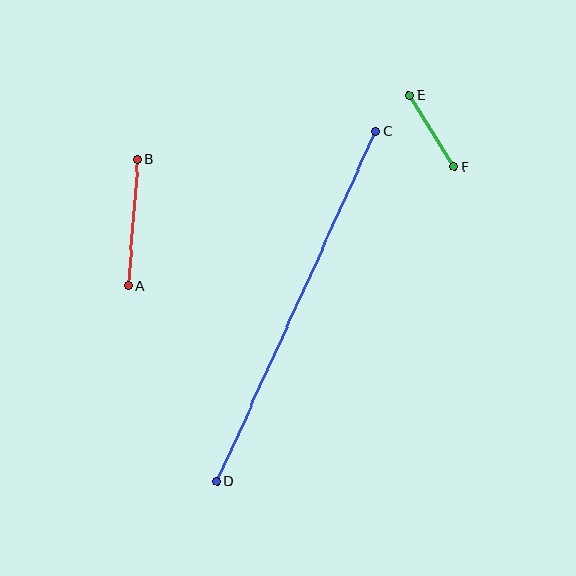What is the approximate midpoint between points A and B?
The midpoint is at approximately (133, 223) pixels.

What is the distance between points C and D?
The distance is approximately 384 pixels.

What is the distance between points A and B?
The distance is approximately 127 pixels.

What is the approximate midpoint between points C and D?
The midpoint is at approximately (296, 306) pixels.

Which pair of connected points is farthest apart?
Points C and D are farthest apart.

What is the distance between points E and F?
The distance is approximately 84 pixels.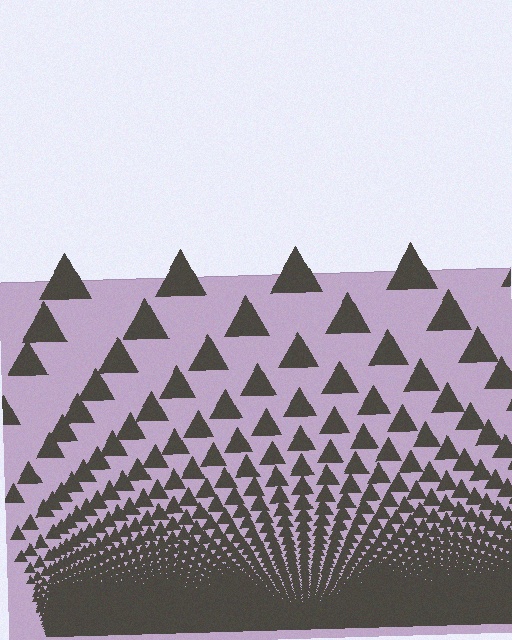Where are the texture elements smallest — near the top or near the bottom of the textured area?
Near the bottom.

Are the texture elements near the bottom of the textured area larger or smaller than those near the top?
Smaller. The gradient is inverted — elements near the bottom are smaller and denser.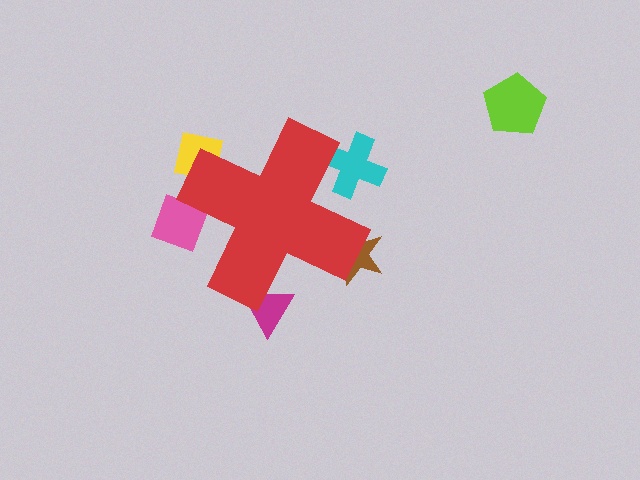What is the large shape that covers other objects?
A red cross.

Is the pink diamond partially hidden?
Yes, the pink diamond is partially hidden behind the red cross.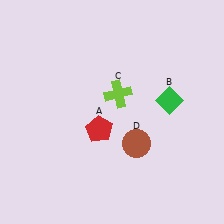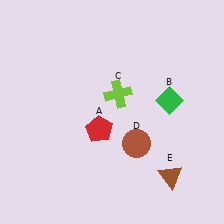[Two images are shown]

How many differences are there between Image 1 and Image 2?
There is 1 difference between the two images.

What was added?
A brown triangle (E) was added in Image 2.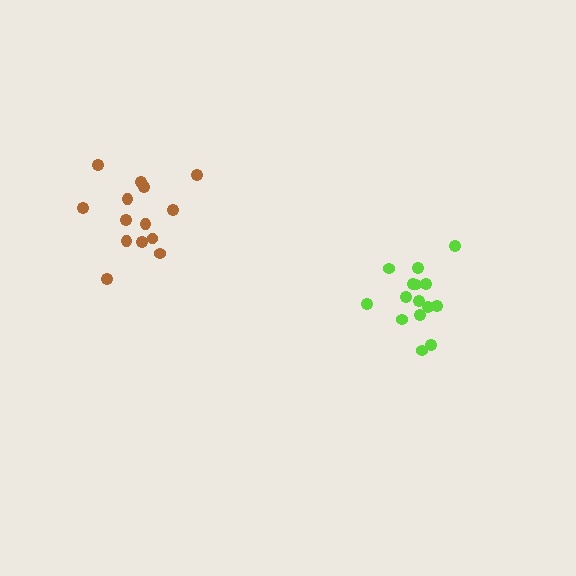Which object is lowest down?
The lime cluster is bottommost.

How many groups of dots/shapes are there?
There are 2 groups.